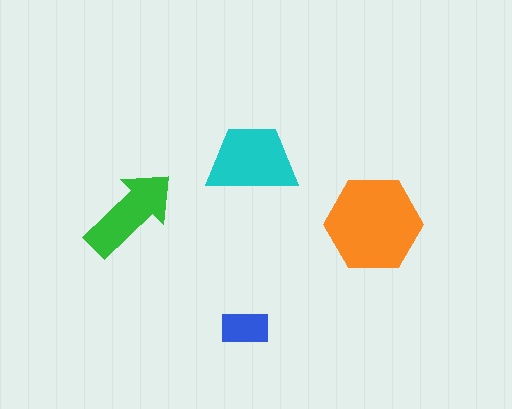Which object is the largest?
The orange hexagon.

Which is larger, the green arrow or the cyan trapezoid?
The cyan trapezoid.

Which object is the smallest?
The blue rectangle.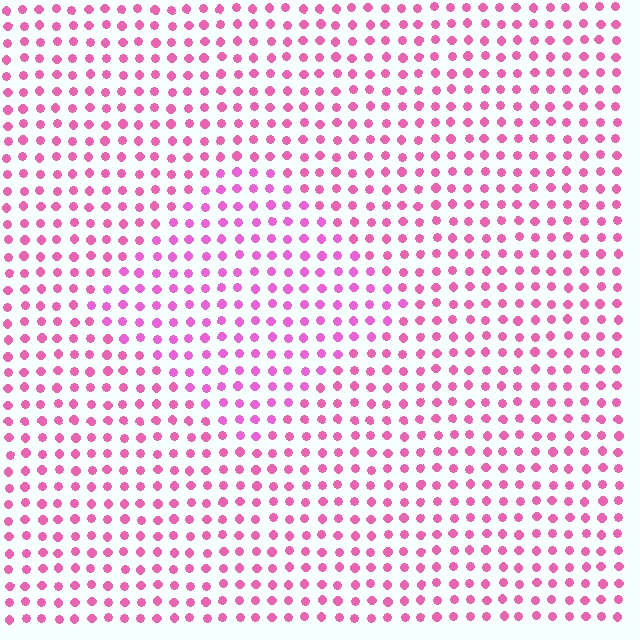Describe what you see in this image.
The image is filled with small pink elements in a uniform arrangement. A diamond-shaped region is visible where the elements are tinted to a slightly different hue, forming a subtle color boundary.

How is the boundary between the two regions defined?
The boundary is defined purely by a slight shift in hue (about 17 degrees). Spacing, size, and orientation are identical on both sides.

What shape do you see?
I see a diamond.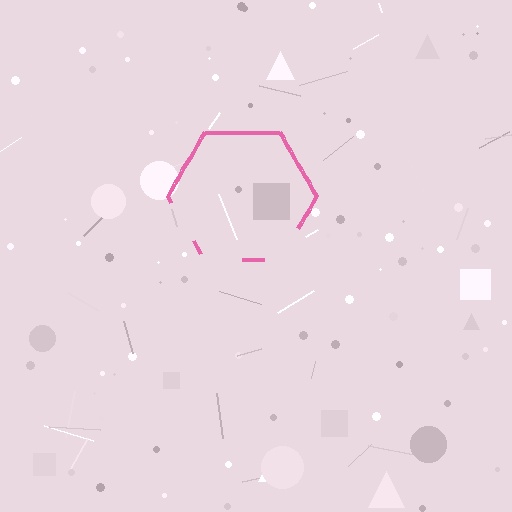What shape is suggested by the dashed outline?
The dashed outline suggests a hexagon.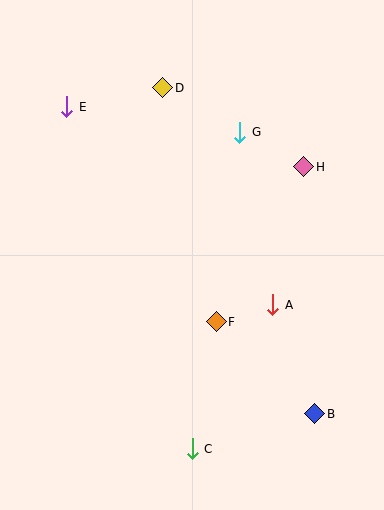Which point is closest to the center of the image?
Point F at (216, 322) is closest to the center.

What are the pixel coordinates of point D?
Point D is at (163, 88).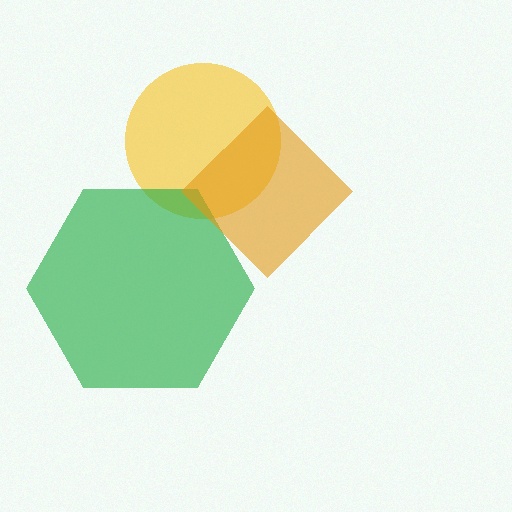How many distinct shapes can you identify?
There are 3 distinct shapes: a yellow circle, a green hexagon, an orange diamond.